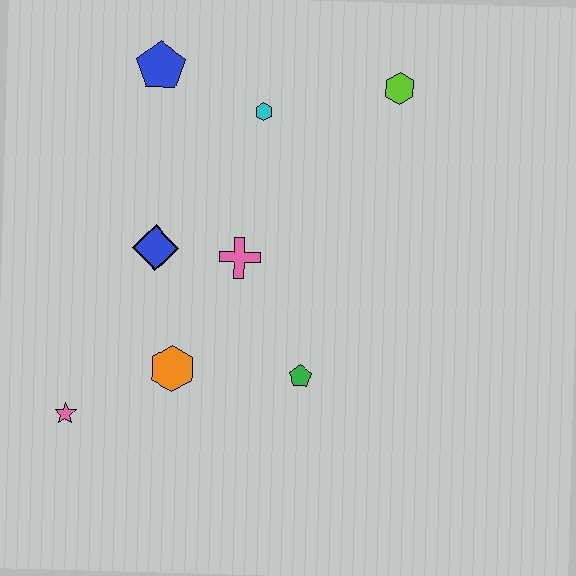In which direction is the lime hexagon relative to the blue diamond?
The lime hexagon is to the right of the blue diamond.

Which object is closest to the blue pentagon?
The cyan hexagon is closest to the blue pentagon.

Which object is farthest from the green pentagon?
The blue pentagon is farthest from the green pentagon.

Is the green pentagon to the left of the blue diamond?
No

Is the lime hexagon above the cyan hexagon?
Yes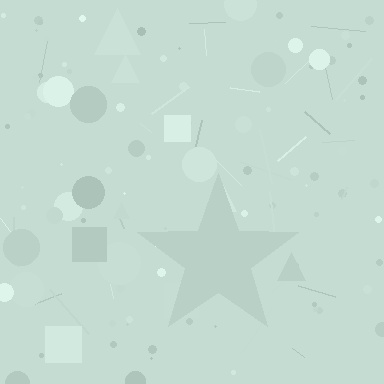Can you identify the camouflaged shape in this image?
The camouflaged shape is a star.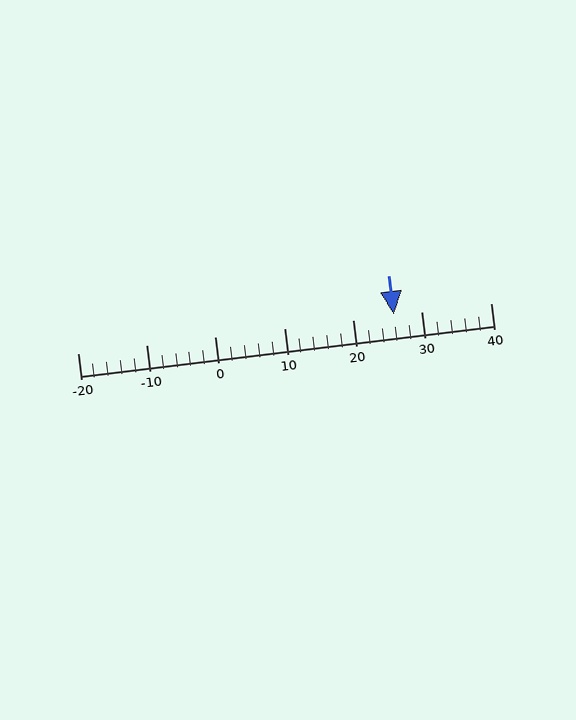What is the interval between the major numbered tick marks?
The major tick marks are spaced 10 units apart.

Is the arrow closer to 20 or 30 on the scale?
The arrow is closer to 30.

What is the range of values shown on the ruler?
The ruler shows values from -20 to 40.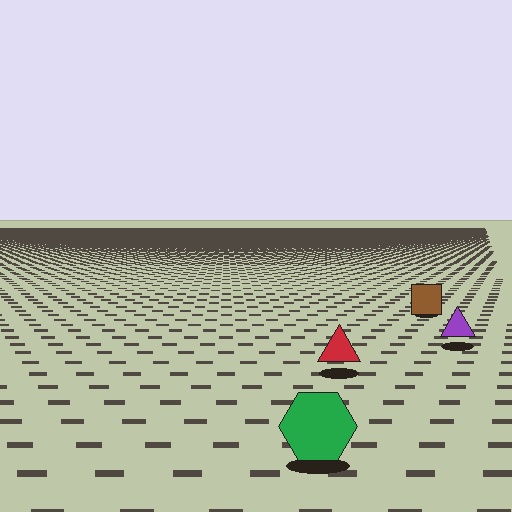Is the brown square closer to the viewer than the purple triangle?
No. The purple triangle is closer — you can tell from the texture gradient: the ground texture is coarser near it.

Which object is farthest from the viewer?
The brown square is farthest from the viewer. It appears smaller and the ground texture around it is denser.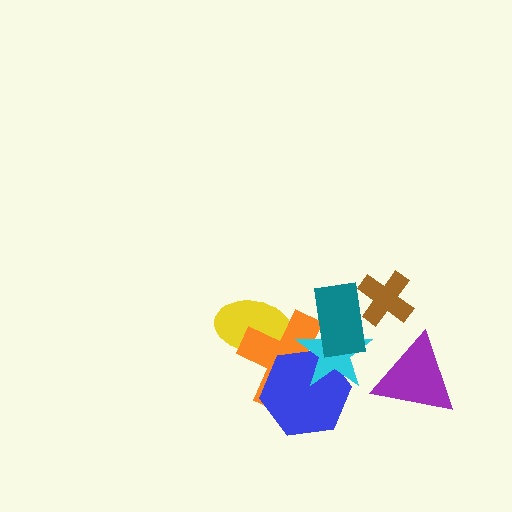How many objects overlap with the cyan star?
3 objects overlap with the cyan star.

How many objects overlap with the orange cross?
4 objects overlap with the orange cross.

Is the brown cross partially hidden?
Yes, it is partially covered by another shape.